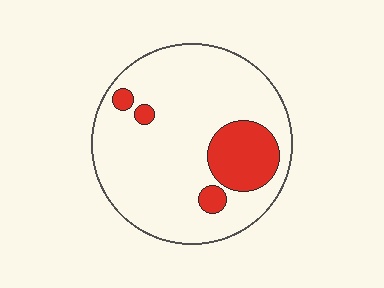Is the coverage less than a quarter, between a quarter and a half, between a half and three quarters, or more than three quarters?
Less than a quarter.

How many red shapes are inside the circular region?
4.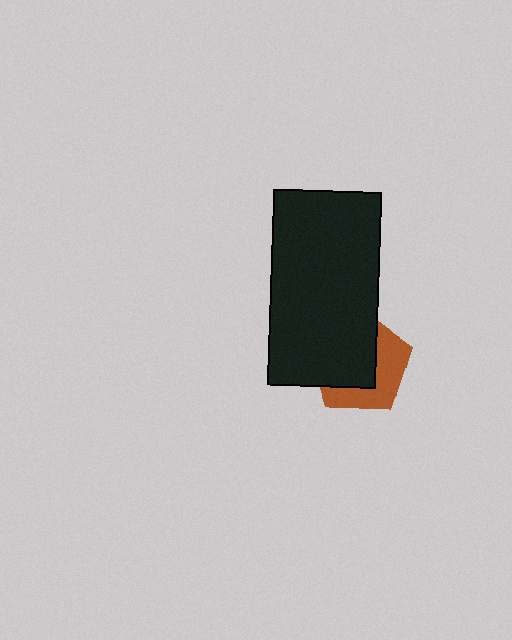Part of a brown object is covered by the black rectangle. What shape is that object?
It is a pentagon.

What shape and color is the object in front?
The object in front is a black rectangle.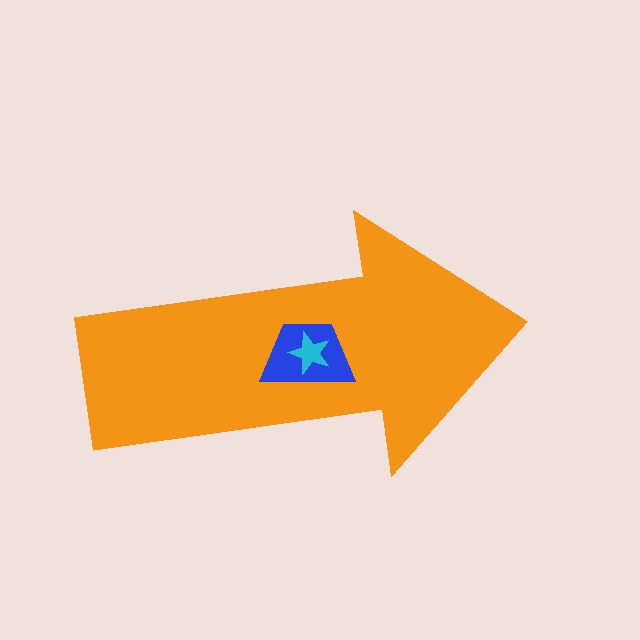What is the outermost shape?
The orange arrow.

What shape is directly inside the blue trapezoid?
The cyan star.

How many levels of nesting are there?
3.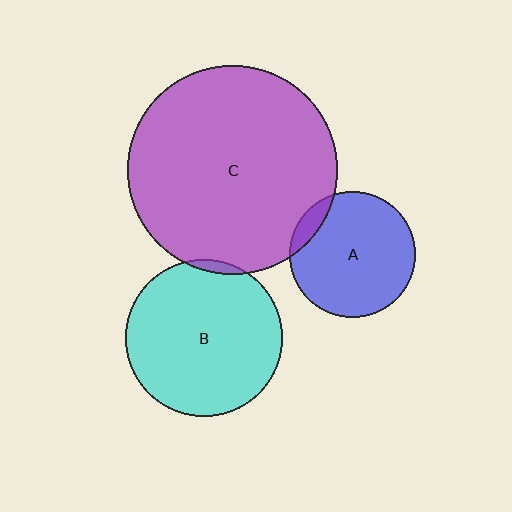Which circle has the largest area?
Circle C (purple).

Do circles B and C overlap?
Yes.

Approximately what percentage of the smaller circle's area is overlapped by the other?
Approximately 5%.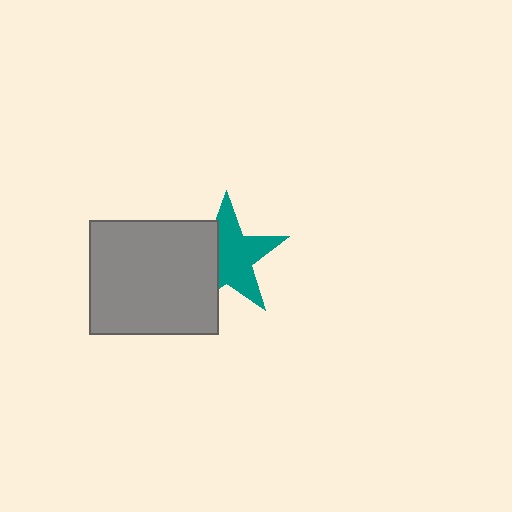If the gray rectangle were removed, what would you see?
You would see the complete teal star.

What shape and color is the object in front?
The object in front is a gray rectangle.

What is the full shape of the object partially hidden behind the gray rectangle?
The partially hidden object is a teal star.